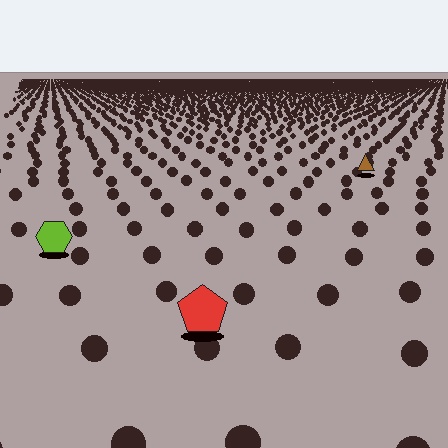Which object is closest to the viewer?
The red pentagon is closest. The texture marks near it are larger and more spread out.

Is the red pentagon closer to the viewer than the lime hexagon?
Yes. The red pentagon is closer — you can tell from the texture gradient: the ground texture is coarser near it.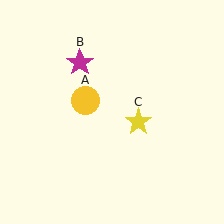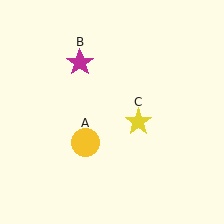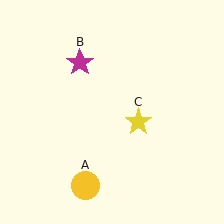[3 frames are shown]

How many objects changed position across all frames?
1 object changed position: yellow circle (object A).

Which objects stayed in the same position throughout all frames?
Magenta star (object B) and yellow star (object C) remained stationary.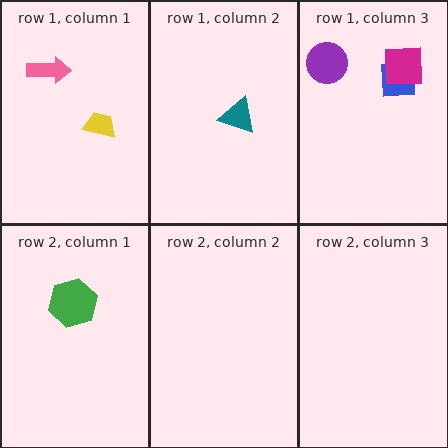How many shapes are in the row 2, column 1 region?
1.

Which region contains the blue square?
The row 1, column 3 region.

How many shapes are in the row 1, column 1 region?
2.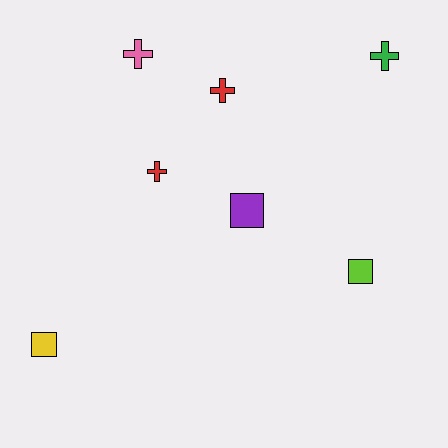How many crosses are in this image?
There are 4 crosses.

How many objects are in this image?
There are 7 objects.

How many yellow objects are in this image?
There is 1 yellow object.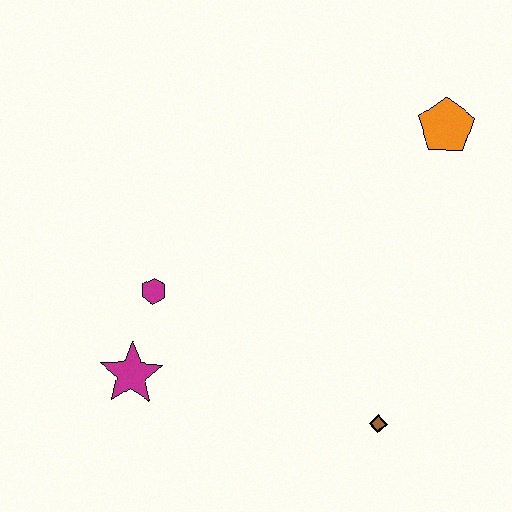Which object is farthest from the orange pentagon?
The magenta star is farthest from the orange pentagon.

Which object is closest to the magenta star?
The magenta hexagon is closest to the magenta star.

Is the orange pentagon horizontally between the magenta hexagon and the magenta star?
No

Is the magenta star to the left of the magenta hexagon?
Yes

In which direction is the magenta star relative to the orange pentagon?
The magenta star is to the left of the orange pentagon.